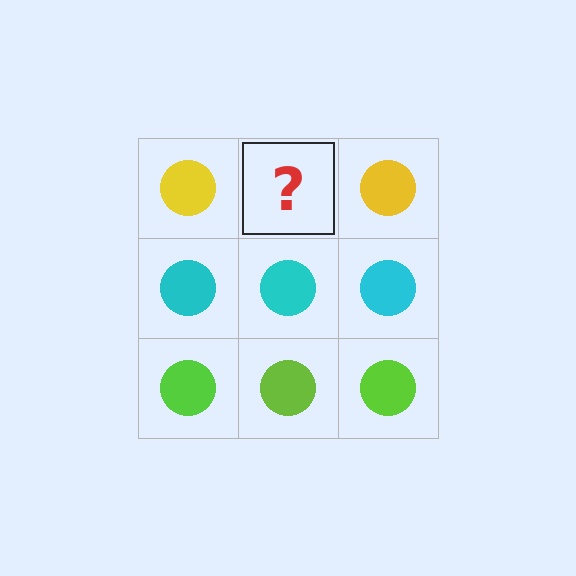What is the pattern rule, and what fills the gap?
The rule is that each row has a consistent color. The gap should be filled with a yellow circle.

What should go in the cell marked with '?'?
The missing cell should contain a yellow circle.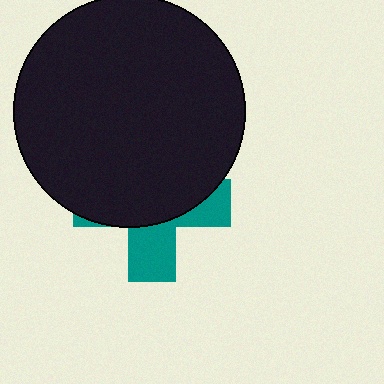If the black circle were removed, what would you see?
You would see the complete teal cross.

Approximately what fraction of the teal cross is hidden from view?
Roughly 65% of the teal cross is hidden behind the black circle.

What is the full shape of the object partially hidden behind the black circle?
The partially hidden object is a teal cross.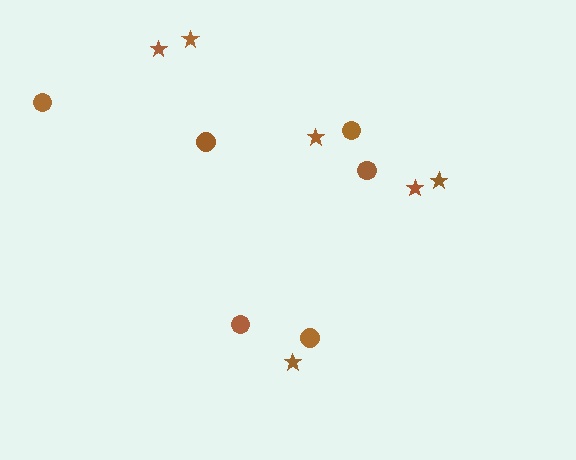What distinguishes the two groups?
There are 2 groups: one group of stars (6) and one group of circles (6).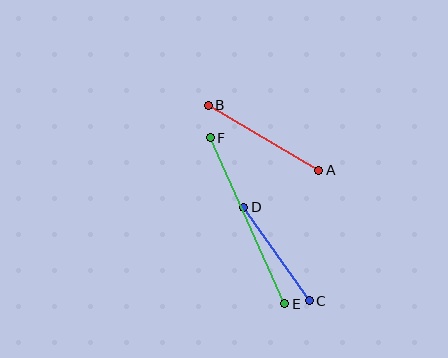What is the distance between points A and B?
The distance is approximately 128 pixels.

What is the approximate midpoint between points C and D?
The midpoint is at approximately (276, 254) pixels.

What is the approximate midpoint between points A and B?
The midpoint is at approximately (264, 138) pixels.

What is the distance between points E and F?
The distance is approximately 182 pixels.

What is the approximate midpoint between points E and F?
The midpoint is at approximately (248, 221) pixels.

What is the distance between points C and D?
The distance is approximately 114 pixels.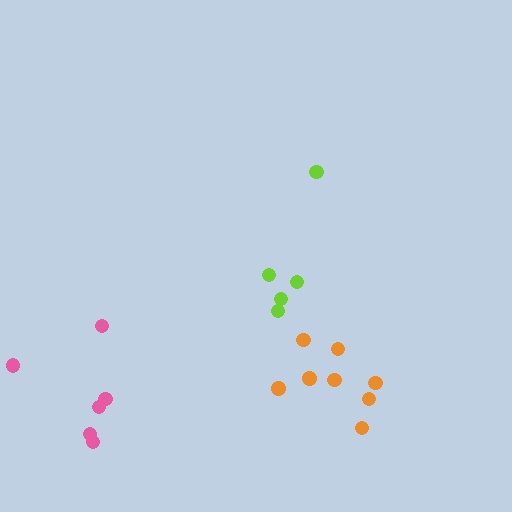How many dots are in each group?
Group 1: 8 dots, Group 2: 5 dots, Group 3: 6 dots (19 total).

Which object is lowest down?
The pink cluster is bottommost.